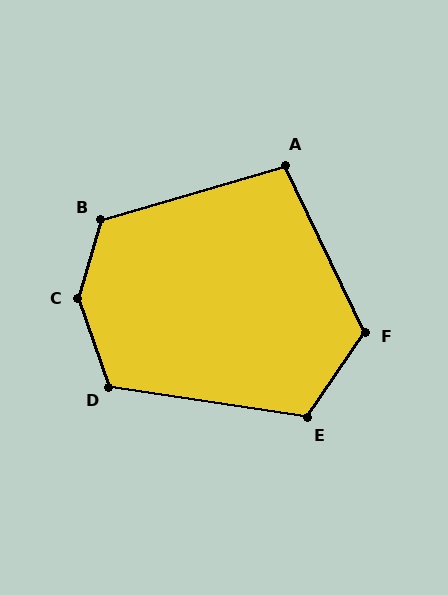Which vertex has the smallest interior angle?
A, at approximately 99 degrees.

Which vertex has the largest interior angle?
C, at approximately 145 degrees.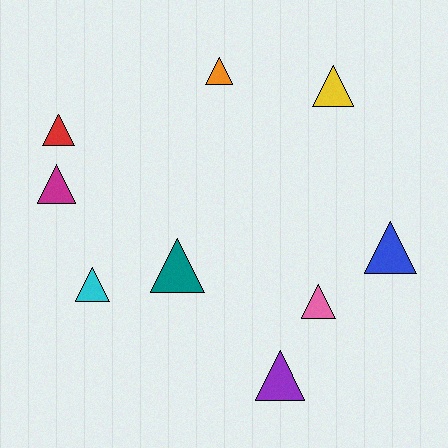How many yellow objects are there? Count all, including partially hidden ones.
There is 1 yellow object.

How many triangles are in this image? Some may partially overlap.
There are 9 triangles.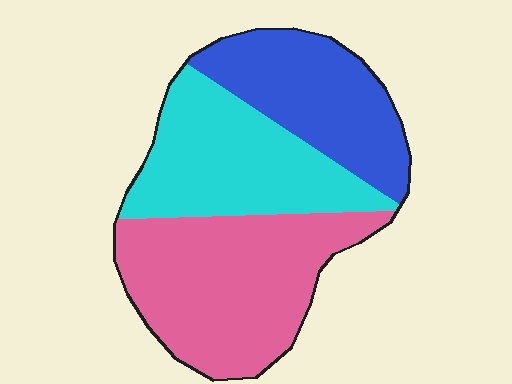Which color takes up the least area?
Blue, at roughly 25%.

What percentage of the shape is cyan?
Cyan covers about 30% of the shape.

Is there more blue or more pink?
Pink.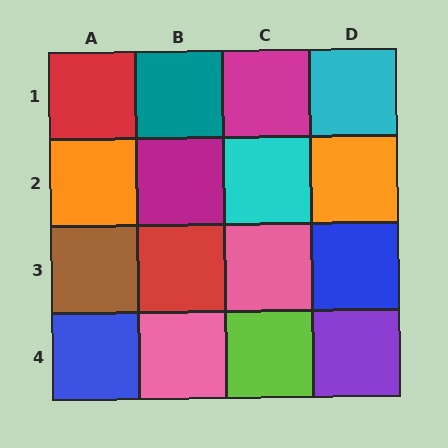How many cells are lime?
1 cell is lime.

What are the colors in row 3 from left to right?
Brown, red, pink, blue.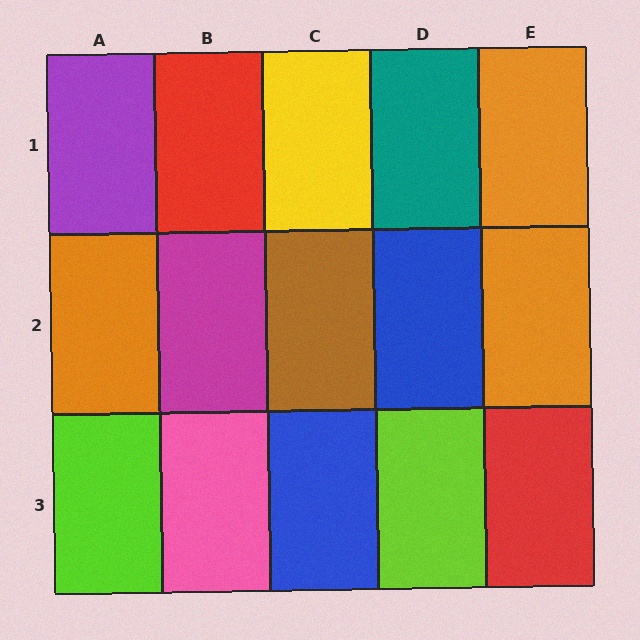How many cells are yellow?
1 cell is yellow.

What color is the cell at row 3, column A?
Lime.